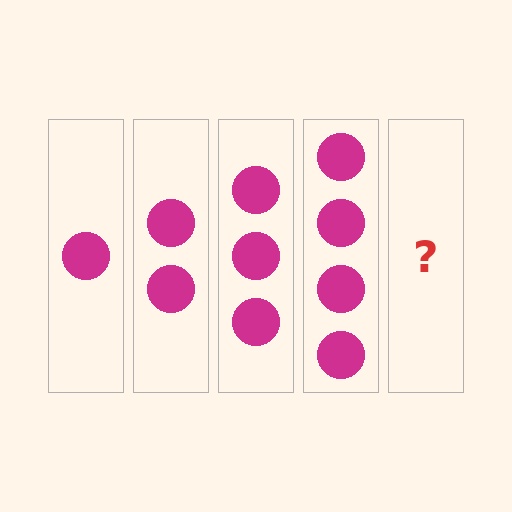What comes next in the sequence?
The next element should be 5 circles.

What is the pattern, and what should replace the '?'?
The pattern is that each step adds one more circle. The '?' should be 5 circles.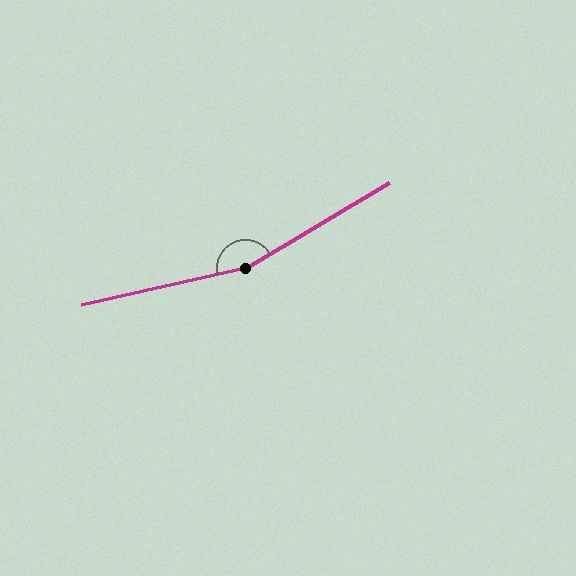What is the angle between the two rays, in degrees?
Approximately 162 degrees.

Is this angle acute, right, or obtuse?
It is obtuse.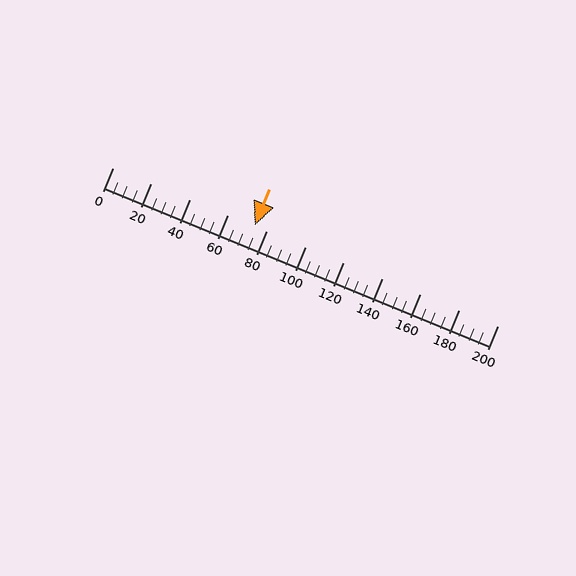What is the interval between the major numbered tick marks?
The major tick marks are spaced 20 units apart.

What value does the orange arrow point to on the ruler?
The orange arrow points to approximately 74.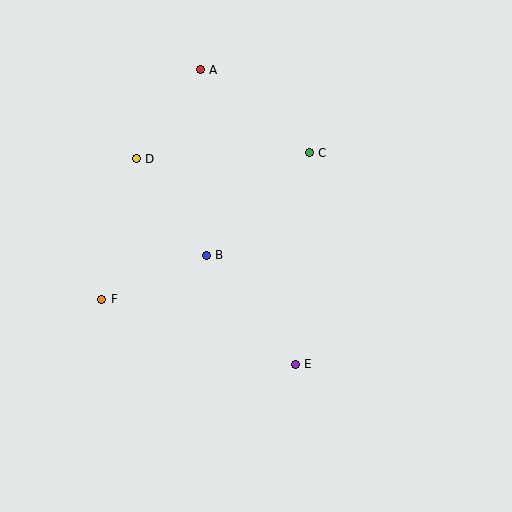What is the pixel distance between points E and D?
The distance between E and D is 260 pixels.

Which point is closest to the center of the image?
Point B at (206, 255) is closest to the center.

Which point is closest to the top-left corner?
Point D is closest to the top-left corner.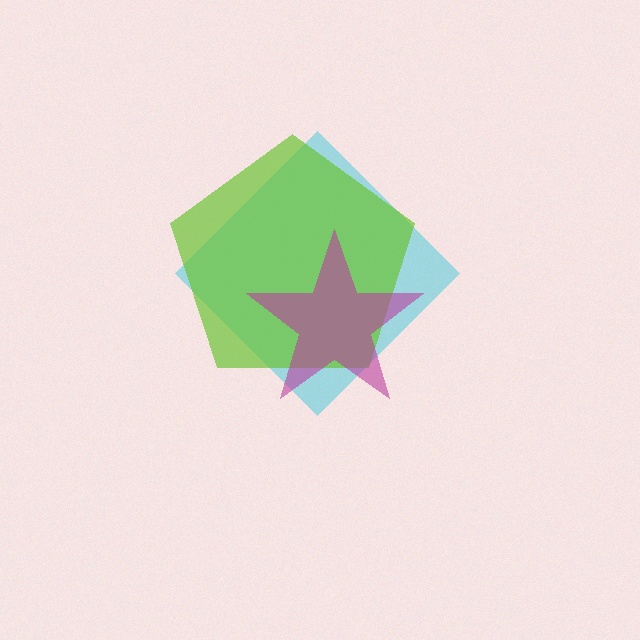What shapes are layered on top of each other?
The layered shapes are: a cyan diamond, a lime pentagon, a magenta star.